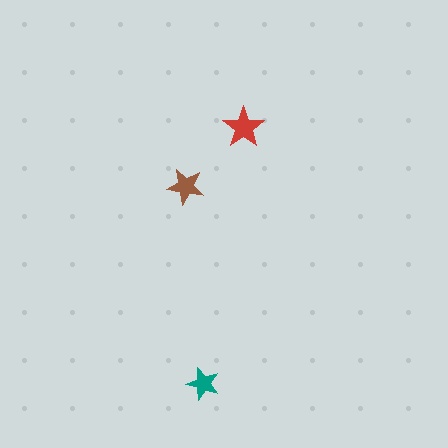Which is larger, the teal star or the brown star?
The brown one.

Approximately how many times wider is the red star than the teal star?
About 1.5 times wider.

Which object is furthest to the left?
The brown star is leftmost.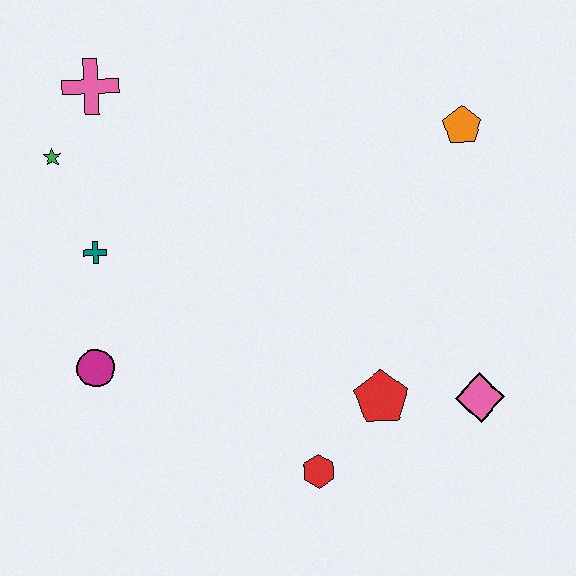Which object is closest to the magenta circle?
The teal cross is closest to the magenta circle.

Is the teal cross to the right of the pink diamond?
No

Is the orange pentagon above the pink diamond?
Yes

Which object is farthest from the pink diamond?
The pink cross is farthest from the pink diamond.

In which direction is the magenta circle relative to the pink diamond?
The magenta circle is to the left of the pink diamond.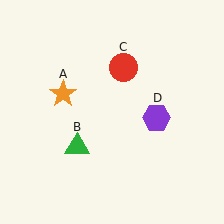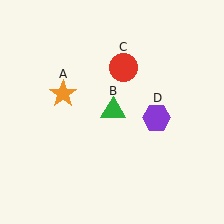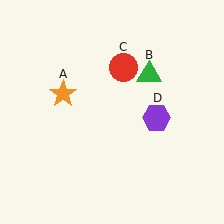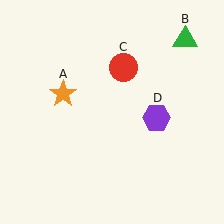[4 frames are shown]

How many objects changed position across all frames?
1 object changed position: green triangle (object B).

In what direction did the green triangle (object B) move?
The green triangle (object B) moved up and to the right.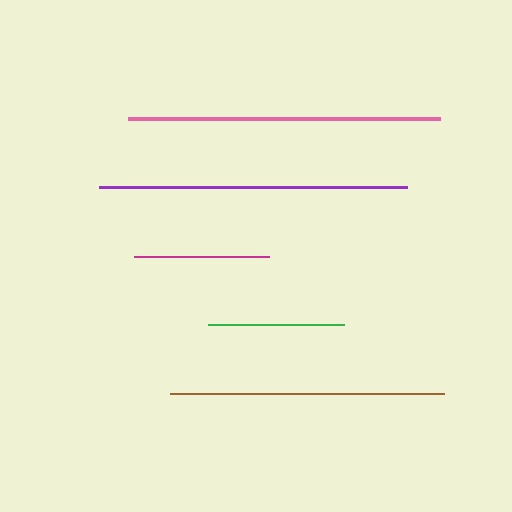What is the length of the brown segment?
The brown segment is approximately 274 pixels long.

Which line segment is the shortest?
The green line is the shortest at approximately 135 pixels.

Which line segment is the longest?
The pink line is the longest at approximately 312 pixels.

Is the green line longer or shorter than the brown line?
The brown line is longer than the green line.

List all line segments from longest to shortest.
From longest to shortest: pink, purple, brown, magenta, green.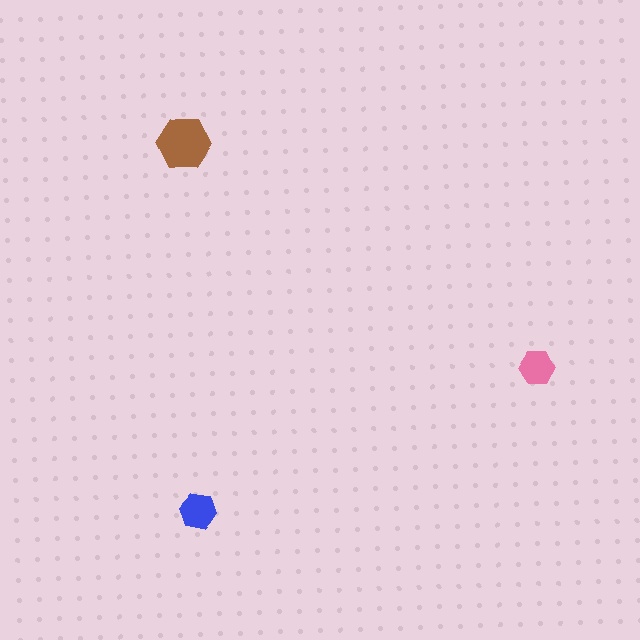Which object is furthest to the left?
The brown hexagon is leftmost.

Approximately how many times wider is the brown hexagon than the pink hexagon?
About 1.5 times wider.